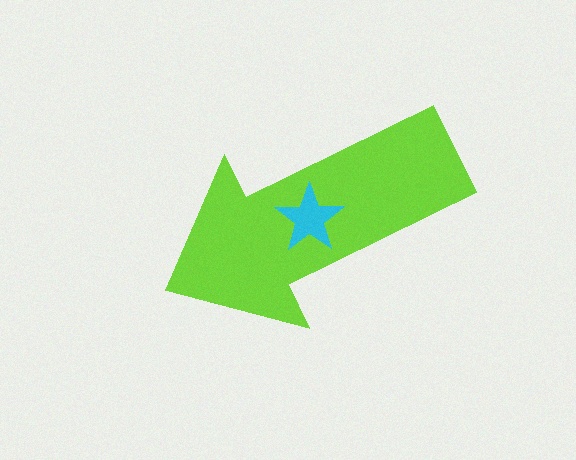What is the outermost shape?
The lime arrow.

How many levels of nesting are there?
2.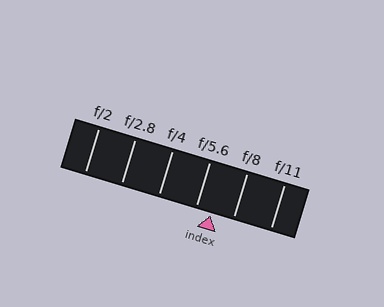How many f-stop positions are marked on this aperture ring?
There are 6 f-stop positions marked.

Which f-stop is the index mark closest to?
The index mark is closest to f/5.6.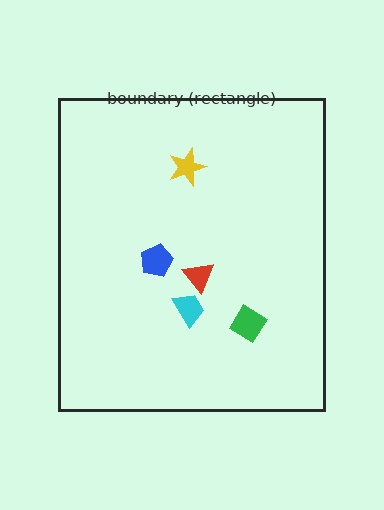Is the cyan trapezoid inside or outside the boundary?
Inside.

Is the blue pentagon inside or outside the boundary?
Inside.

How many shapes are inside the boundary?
5 inside, 0 outside.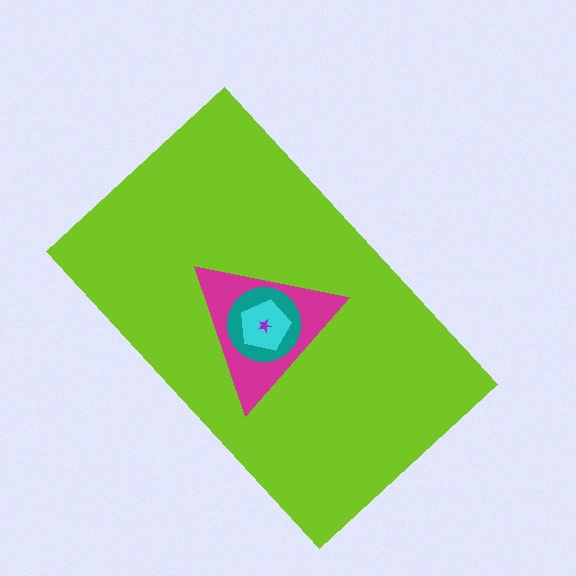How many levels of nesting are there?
5.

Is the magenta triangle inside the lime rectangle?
Yes.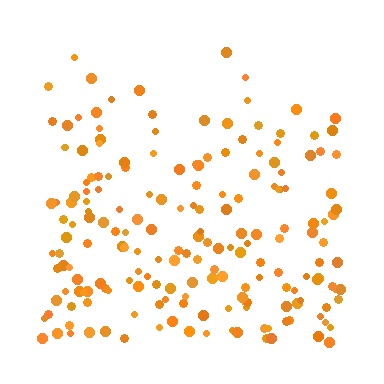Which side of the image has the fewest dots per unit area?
The top.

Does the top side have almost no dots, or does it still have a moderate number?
Still a moderate number, just noticeably fewer than the bottom.